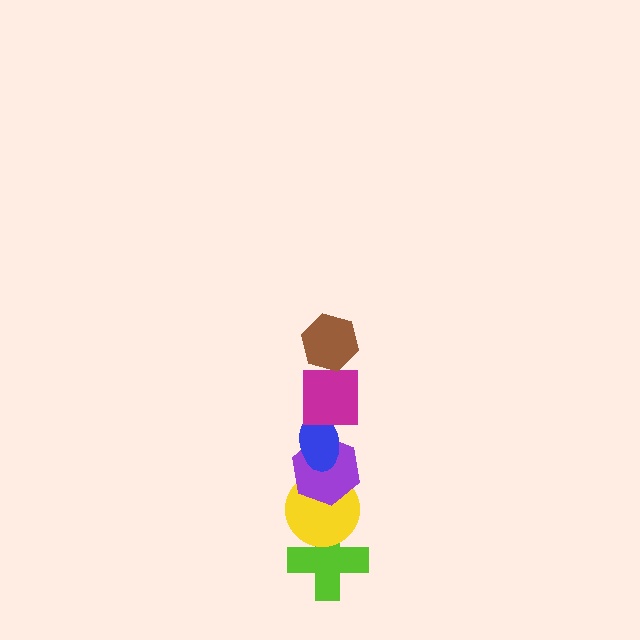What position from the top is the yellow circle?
The yellow circle is 5th from the top.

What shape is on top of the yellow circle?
The purple hexagon is on top of the yellow circle.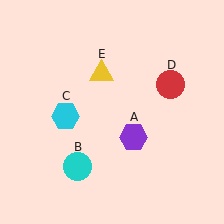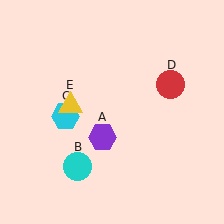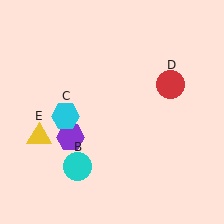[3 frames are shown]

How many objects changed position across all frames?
2 objects changed position: purple hexagon (object A), yellow triangle (object E).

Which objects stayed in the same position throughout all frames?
Cyan circle (object B) and cyan hexagon (object C) and red circle (object D) remained stationary.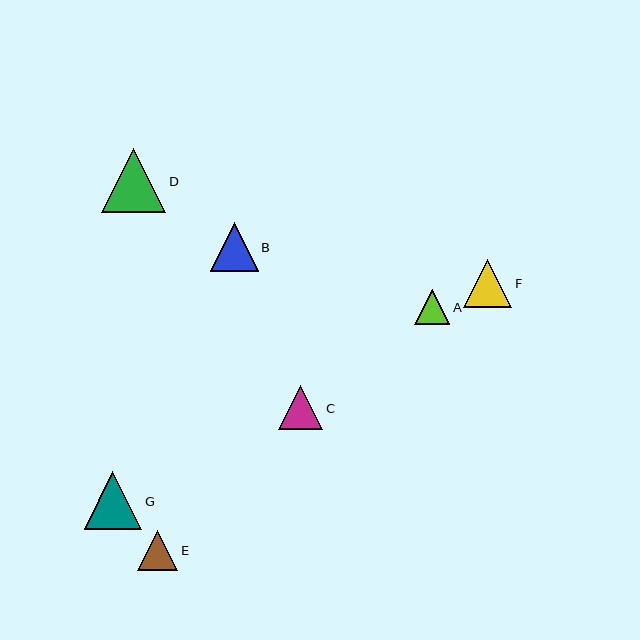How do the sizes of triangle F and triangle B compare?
Triangle F and triangle B are approximately the same size.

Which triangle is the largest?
Triangle D is the largest with a size of approximately 64 pixels.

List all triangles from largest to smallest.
From largest to smallest: D, G, F, B, C, E, A.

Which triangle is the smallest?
Triangle A is the smallest with a size of approximately 35 pixels.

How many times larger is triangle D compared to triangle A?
Triangle D is approximately 1.8 times the size of triangle A.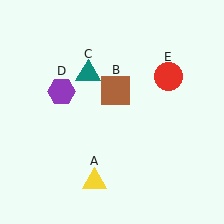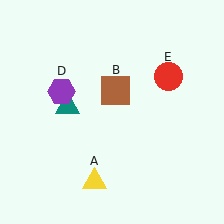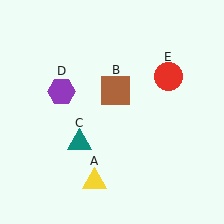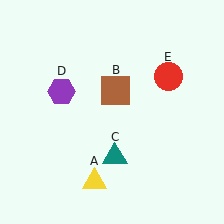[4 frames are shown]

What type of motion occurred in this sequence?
The teal triangle (object C) rotated counterclockwise around the center of the scene.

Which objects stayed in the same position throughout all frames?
Yellow triangle (object A) and brown square (object B) and purple hexagon (object D) and red circle (object E) remained stationary.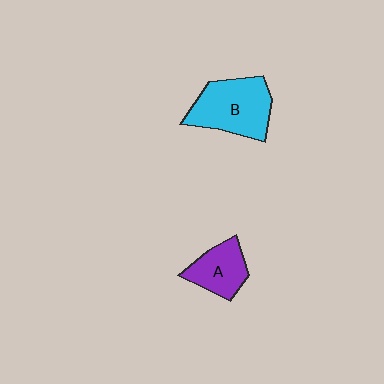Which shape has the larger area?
Shape B (cyan).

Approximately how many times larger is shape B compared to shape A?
Approximately 1.6 times.